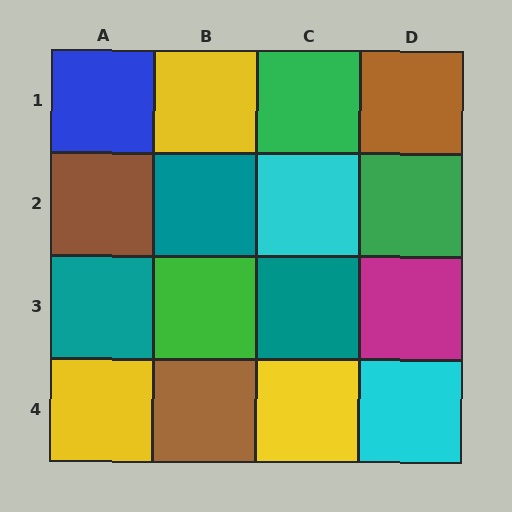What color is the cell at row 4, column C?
Yellow.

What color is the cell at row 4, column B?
Brown.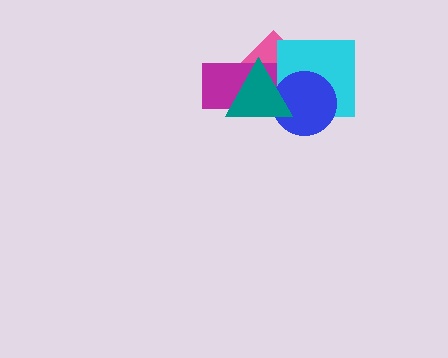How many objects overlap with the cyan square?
3 objects overlap with the cyan square.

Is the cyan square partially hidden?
Yes, it is partially covered by another shape.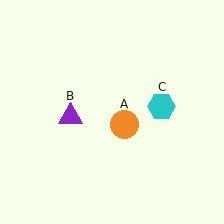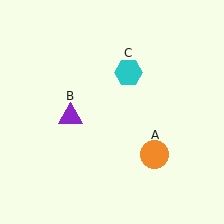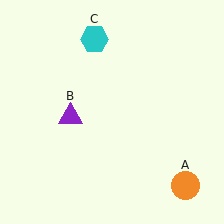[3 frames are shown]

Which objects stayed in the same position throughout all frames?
Purple triangle (object B) remained stationary.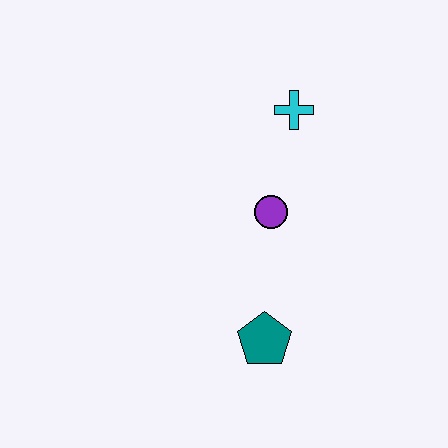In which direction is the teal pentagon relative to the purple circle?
The teal pentagon is below the purple circle.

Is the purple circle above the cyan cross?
No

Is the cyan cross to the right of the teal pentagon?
Yes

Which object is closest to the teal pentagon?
The purple circle is closest to the teal pentagon.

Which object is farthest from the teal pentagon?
The cyan cross is farthest from the teal pentagon.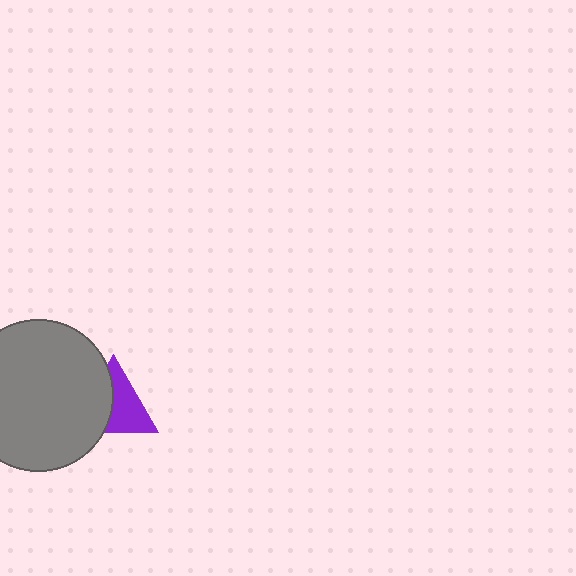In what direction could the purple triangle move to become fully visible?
The purple triangle could move right. That would shift it out from behind the gray circle entirely.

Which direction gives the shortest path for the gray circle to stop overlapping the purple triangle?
Moving left gives the shortest separation.